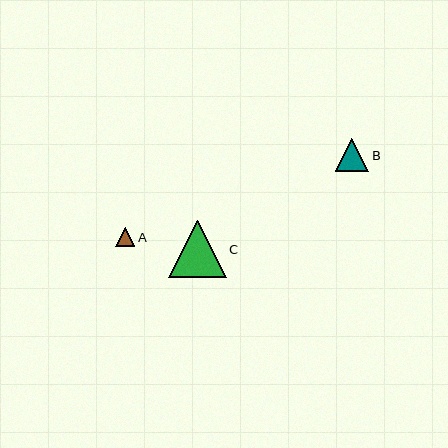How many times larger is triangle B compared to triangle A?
Triangle B is approximately 1.8 times the size of triangle A.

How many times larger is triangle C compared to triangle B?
Triangle C is approximately 1.7 times the size of triangle B.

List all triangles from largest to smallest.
From largest to smallest: C, B, A.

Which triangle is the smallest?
Triangle A is the smallest with a size of approximately 19 pixels.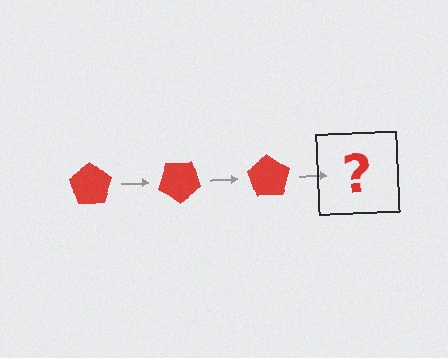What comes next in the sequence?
The next element should be a red pentagon rotated 105 degrees.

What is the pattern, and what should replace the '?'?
The pattern is that the pentagon rotates 35 degrees each step. The '?' should be a red pentagon rotated 105 degrees.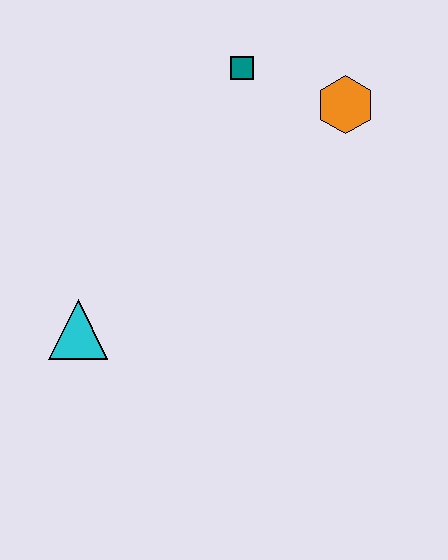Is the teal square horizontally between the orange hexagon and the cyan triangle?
Yes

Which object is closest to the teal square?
The orange hexagon is closest to the teal square.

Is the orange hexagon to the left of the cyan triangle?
No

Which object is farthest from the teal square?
The cyan triangle is farthest from the teal square.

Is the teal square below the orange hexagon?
No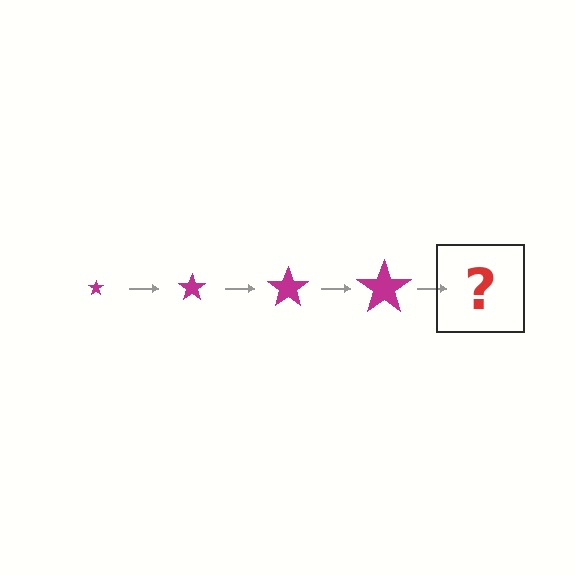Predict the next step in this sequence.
The next step is a magenta star, larger than the previous one.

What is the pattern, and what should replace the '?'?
The pattern is that the star gets progressively larger each step. The '?' should be a magenta star, larger than the previous one.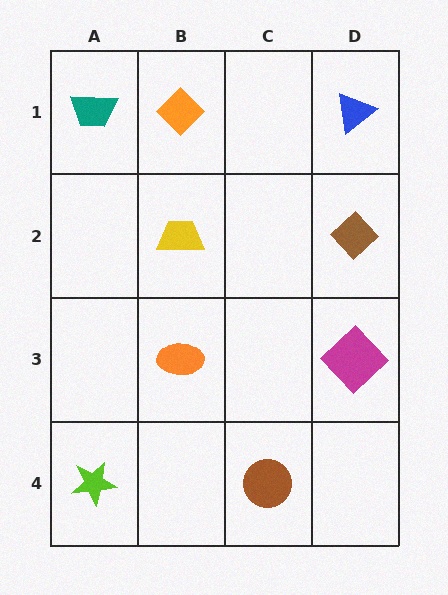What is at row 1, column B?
An orange diamond.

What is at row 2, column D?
A brown diamond.